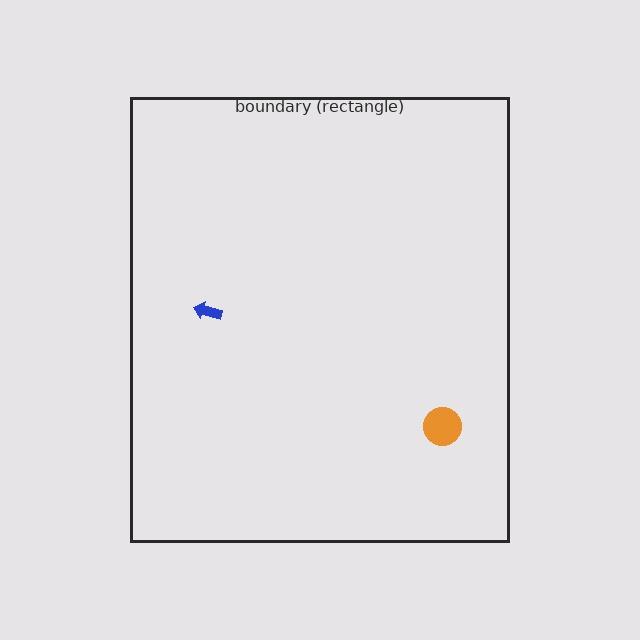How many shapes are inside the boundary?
2 inside, 0 outside.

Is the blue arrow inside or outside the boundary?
Inside.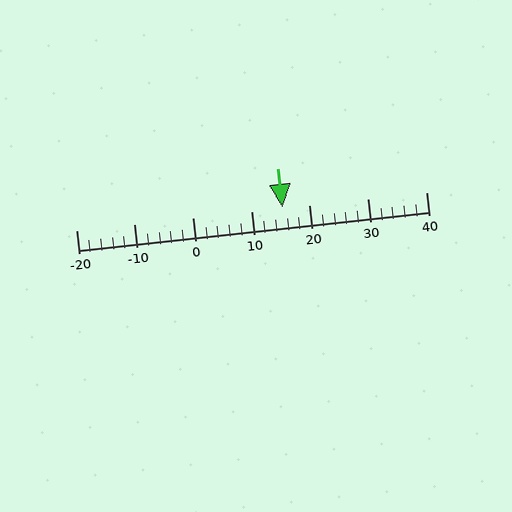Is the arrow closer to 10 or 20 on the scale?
The arrow is closer to 20.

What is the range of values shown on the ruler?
The ruler shows values from -20 to 40.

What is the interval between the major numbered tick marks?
The major tick marks are spaced 10 units apart.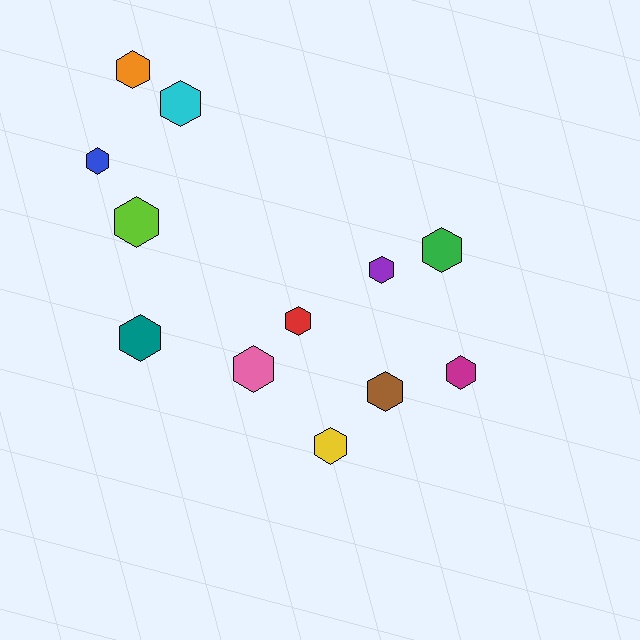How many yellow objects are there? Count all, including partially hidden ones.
There is 1 yellow object.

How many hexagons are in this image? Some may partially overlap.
There are 12 hexagons.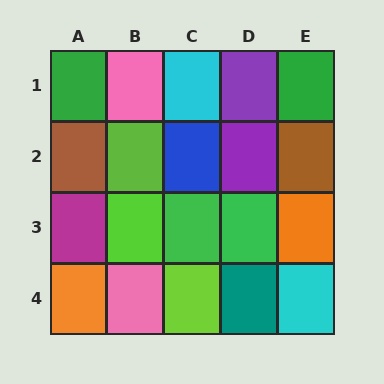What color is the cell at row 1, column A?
Green.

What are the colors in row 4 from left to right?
Orange, pink, lime, teal, cyan.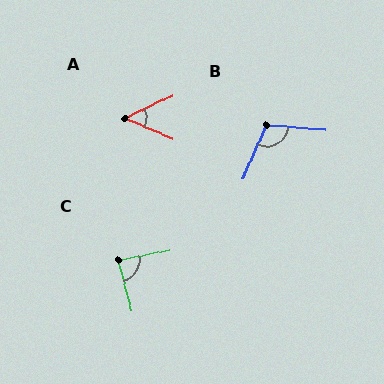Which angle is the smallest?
A, at approximately 49 degrees.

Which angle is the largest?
B, at approximately 109 degrees.